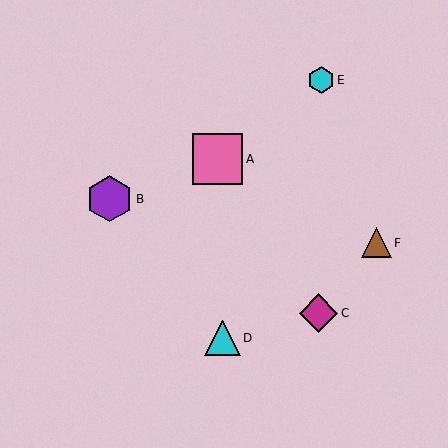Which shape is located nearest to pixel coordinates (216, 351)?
The cyan triangle (labeled D) at (222, 338) is nearest to that location.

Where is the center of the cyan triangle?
The center of the cyan triangle is at (222, 338).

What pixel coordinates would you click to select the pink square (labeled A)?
Click at (218, 159) to select the pink square A.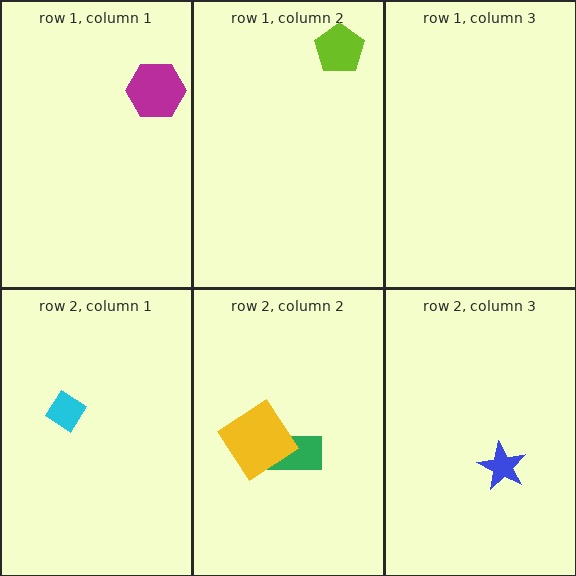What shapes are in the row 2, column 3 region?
The blue star.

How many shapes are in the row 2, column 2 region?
2.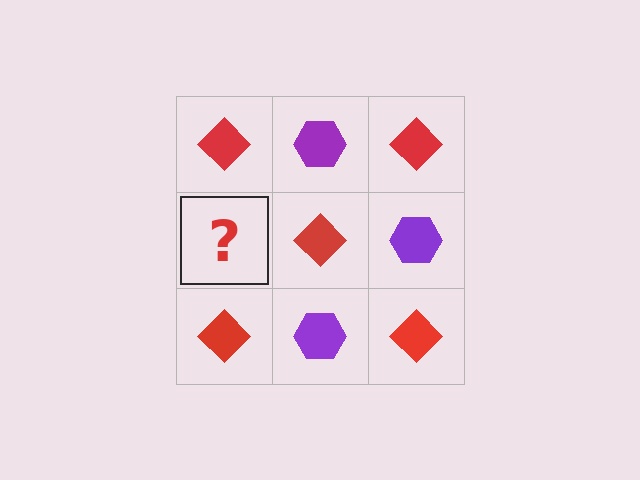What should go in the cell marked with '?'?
The missing cell should contain a purple hexagon.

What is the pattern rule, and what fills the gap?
The rule is that it alternates red diamond and purple hexagon in a checkerboard pattern. The gap should be filled with a purple hexagon.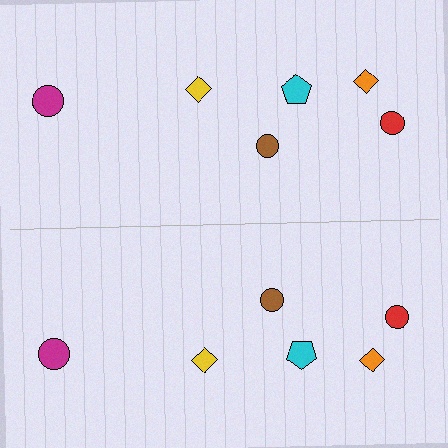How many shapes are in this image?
There are 12 shapes in this image.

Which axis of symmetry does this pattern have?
The pattern has a horizontal axis of symmetry running through the center of the image.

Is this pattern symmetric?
Yes, this pattern has bilateral (reflection) symmetry.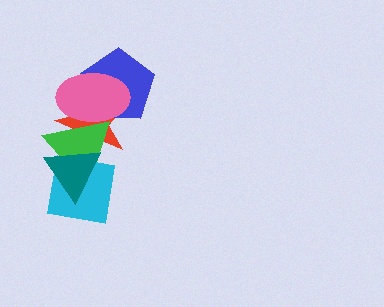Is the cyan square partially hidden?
Yes, it is partially covered by another shape.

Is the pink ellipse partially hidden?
No, no other shape covers it.